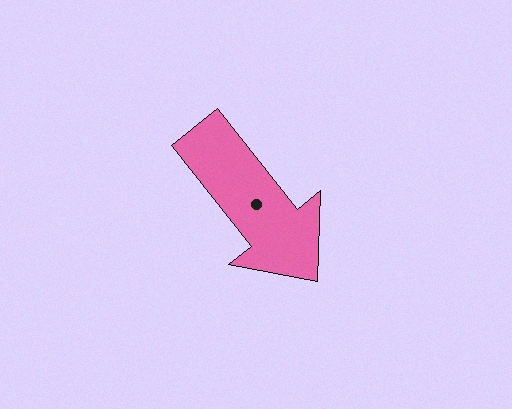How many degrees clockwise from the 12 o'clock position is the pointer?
Approximately 141 degrees.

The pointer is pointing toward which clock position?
Roughly 5 o'clock.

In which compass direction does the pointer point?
Southeast.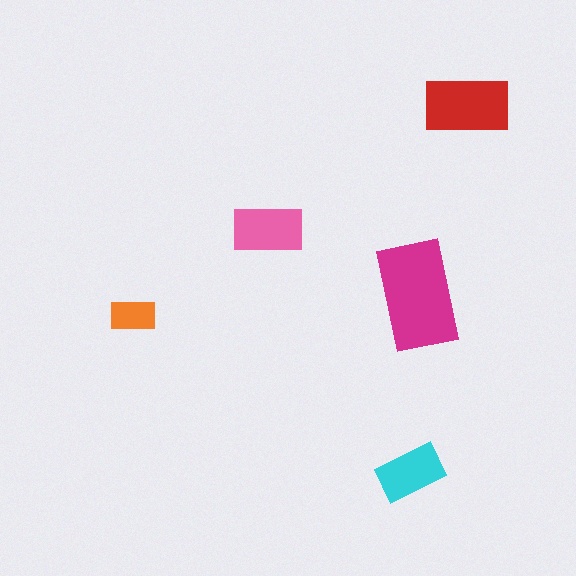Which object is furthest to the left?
The orange rectangle is leftmost.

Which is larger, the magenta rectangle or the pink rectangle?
The magenta one.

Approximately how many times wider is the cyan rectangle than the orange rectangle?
About 1.5 times wider.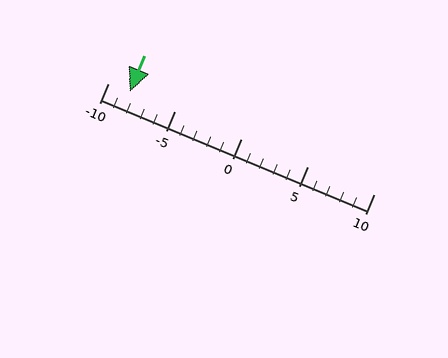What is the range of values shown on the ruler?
The ruler shows values from -10 to 10.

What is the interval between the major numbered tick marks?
The major tick marks are spaced 5 units apart.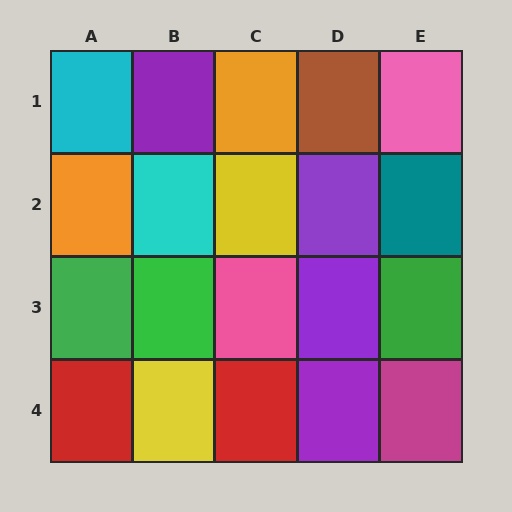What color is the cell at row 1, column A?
Cyan.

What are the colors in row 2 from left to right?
Orange, cyan, yellow, purple, teal.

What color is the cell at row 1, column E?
Pink.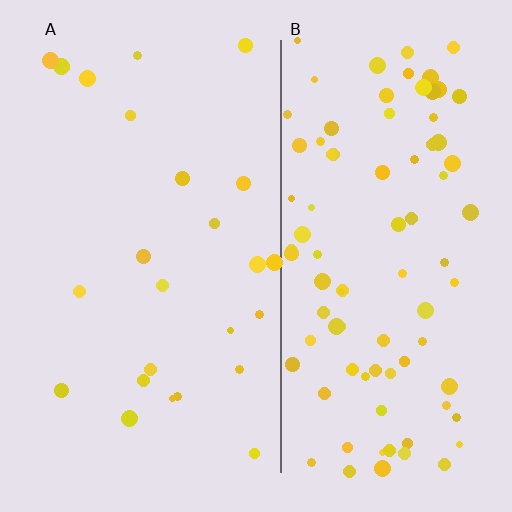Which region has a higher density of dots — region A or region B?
B (the right).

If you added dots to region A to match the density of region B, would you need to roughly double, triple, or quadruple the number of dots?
Approximately quadruple.